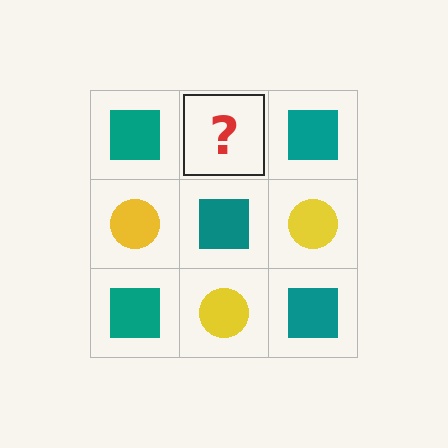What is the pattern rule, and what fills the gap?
The rule is that it alternates teal square and yellow circle in a checkerboard pattern. The gap should be filled with a yellow circle.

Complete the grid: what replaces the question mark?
The question mark should be replaced with a yellow circle.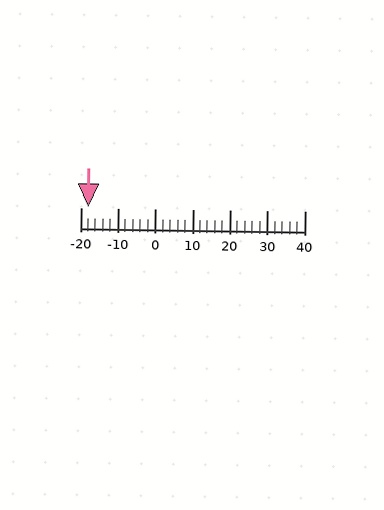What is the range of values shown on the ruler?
The ruler shows values from -20 to 40.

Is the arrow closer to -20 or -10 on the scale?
The arrow is closer to -20.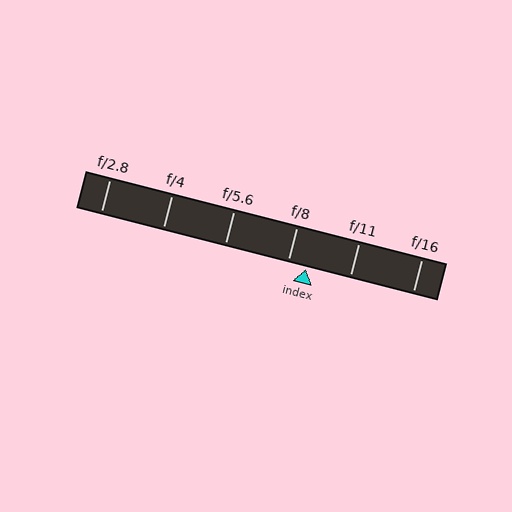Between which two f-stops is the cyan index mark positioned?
The index mark is between f/8 and f/11.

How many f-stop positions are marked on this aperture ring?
There are 6 f-stop positions marked.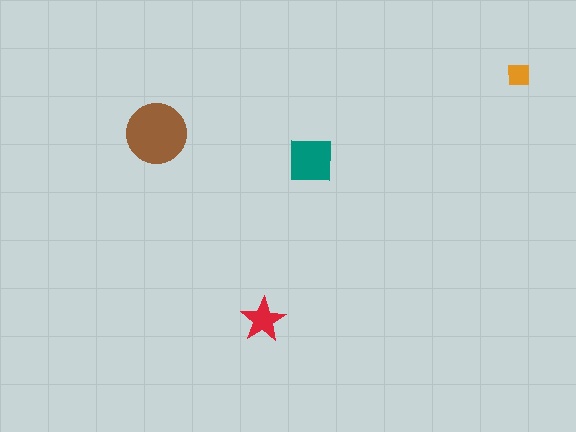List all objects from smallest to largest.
The orange square, the red star, the teal square, the brown circle.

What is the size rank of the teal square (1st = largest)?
2nd.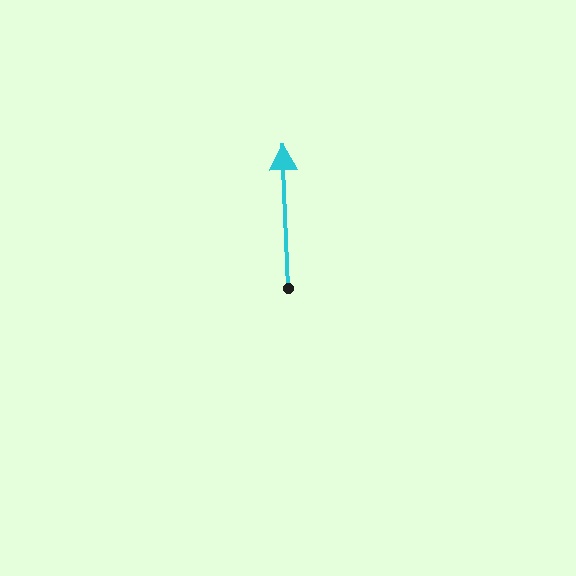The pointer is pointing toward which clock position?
Roughly 12 o'clock.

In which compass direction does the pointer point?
North.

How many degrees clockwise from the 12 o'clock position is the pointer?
Approximately 358 degrees.